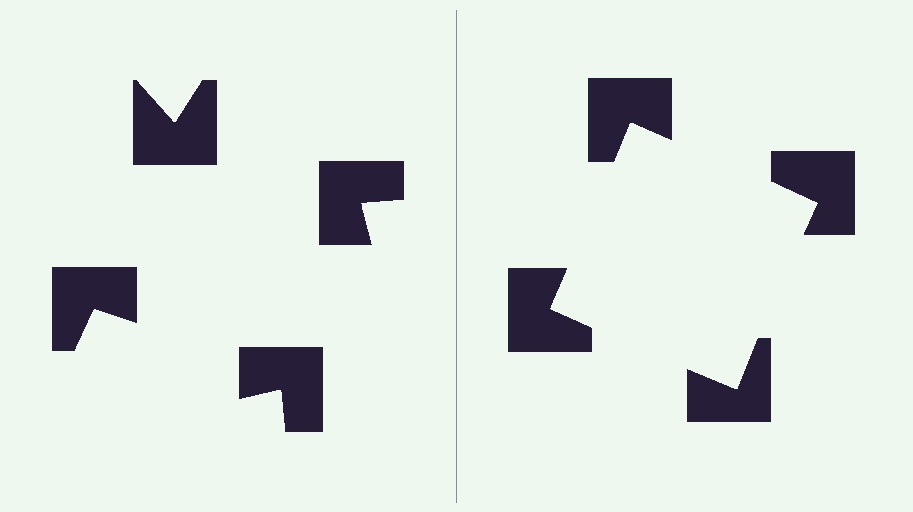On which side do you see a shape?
An illusory square appears on the right side. On the left side the wedge cuts are rotated, so no coherent shape forms.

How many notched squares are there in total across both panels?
8 — 4 on each side.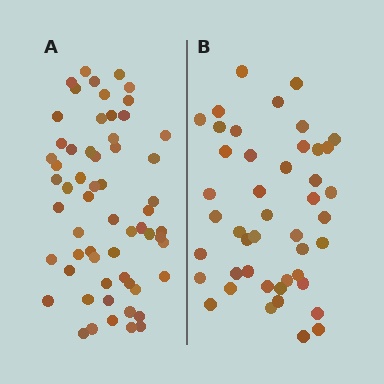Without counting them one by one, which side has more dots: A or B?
Region A (the left region) has more dots.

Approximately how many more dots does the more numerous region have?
Region A has approximately 15 more dots than region B.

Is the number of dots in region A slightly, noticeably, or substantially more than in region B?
Region A has noticeably more, but not dramatically so. The ratio is roughly 1.3 to 1.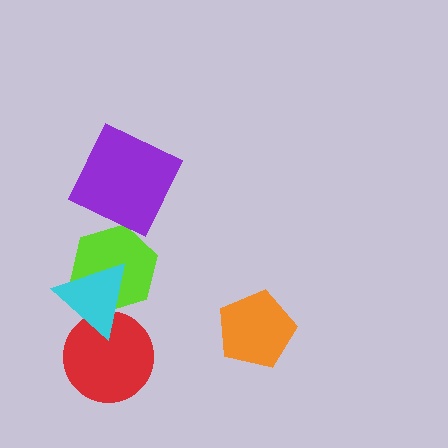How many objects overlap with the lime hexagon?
1 object overlaps with the lime hexagon.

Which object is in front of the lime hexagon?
The cyan triangle is in front of the lime hexagon.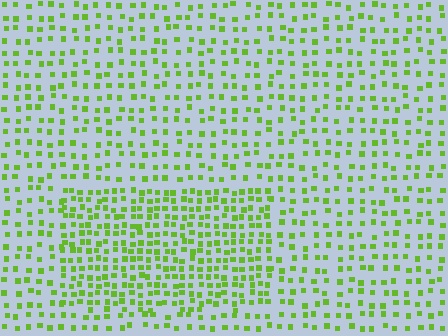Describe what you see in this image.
The image contains small lime elements arranged at two different densities. A rectangle-shaped region is visible where the elements are more densely packed than the surrounding area.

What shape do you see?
I see a rectangle.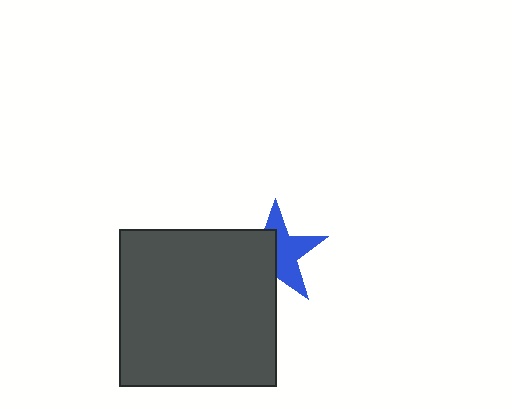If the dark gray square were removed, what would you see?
You would see the complete blue star.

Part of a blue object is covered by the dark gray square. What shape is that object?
It is a star.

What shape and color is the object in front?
The object in front is a dark gray square.